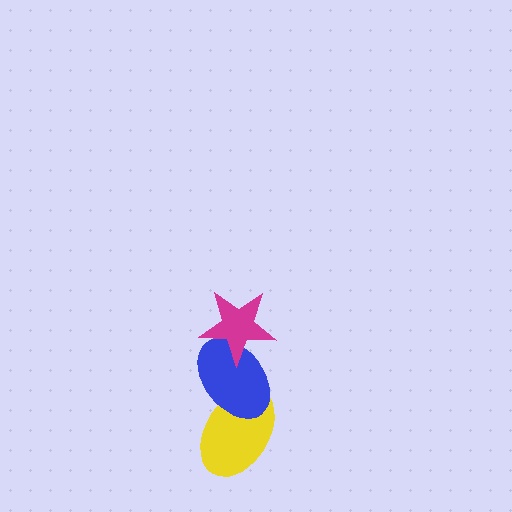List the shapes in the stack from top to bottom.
From top to bottom: the magenta star, the blue ellipse, the yellow ellipse.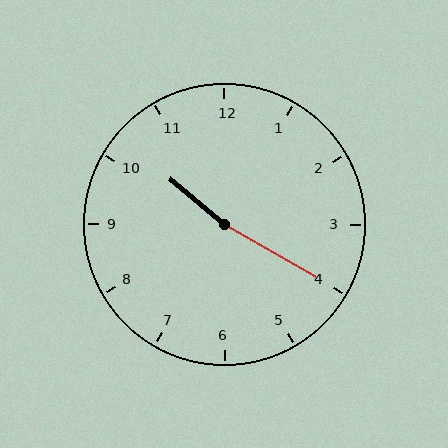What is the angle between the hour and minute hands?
Approximately 170 degrees.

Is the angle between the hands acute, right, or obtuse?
It is obtuse.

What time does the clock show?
10:20.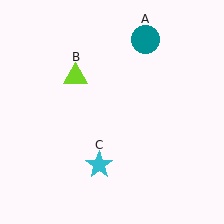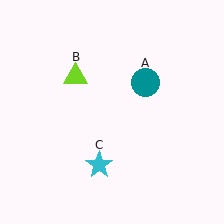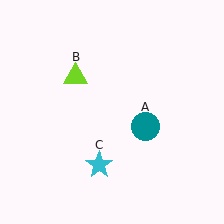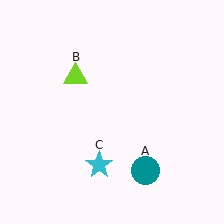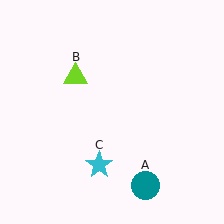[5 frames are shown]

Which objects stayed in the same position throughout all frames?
Lime triangle (object B) and cyan star (object C) remained stationary.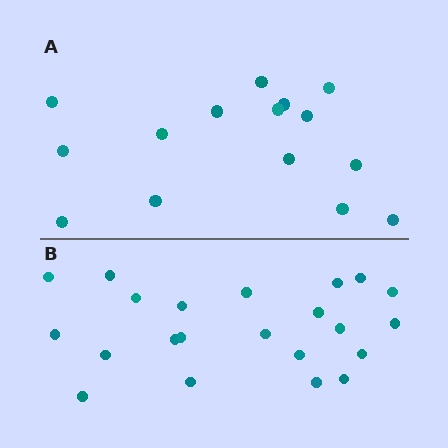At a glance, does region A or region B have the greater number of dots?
Region B (the bottom region) has more dots.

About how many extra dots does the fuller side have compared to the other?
Region B has roughly 8 or so more dots than region A.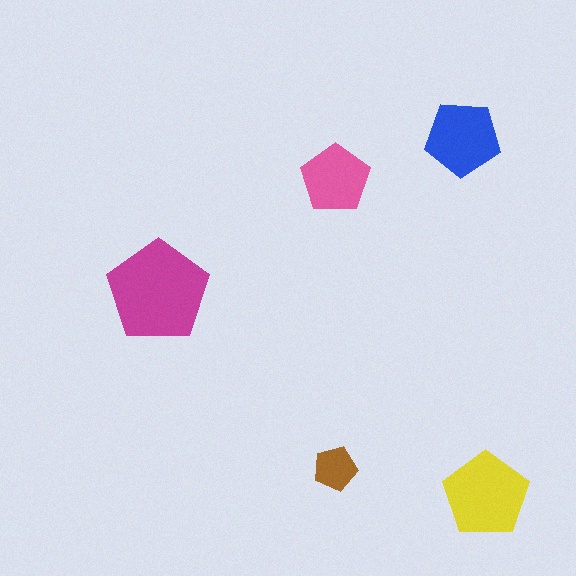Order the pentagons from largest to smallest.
the magenta one, the yellow one, the blue one, the pink one, the brown one.